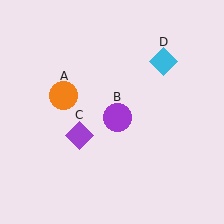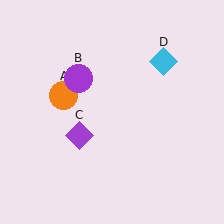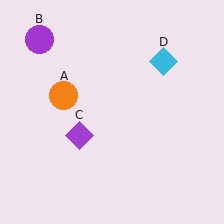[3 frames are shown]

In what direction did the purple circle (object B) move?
The purple circle (object B) moved up and to the left.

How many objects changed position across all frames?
1 object changed position: purple circle (object B).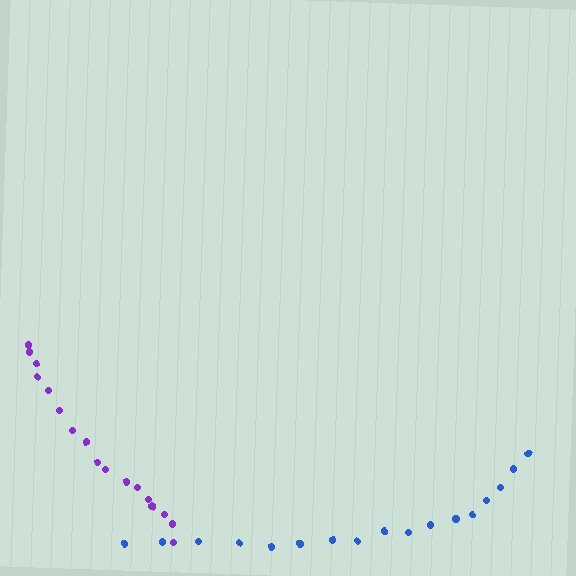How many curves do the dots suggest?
There are 2 distinct paths.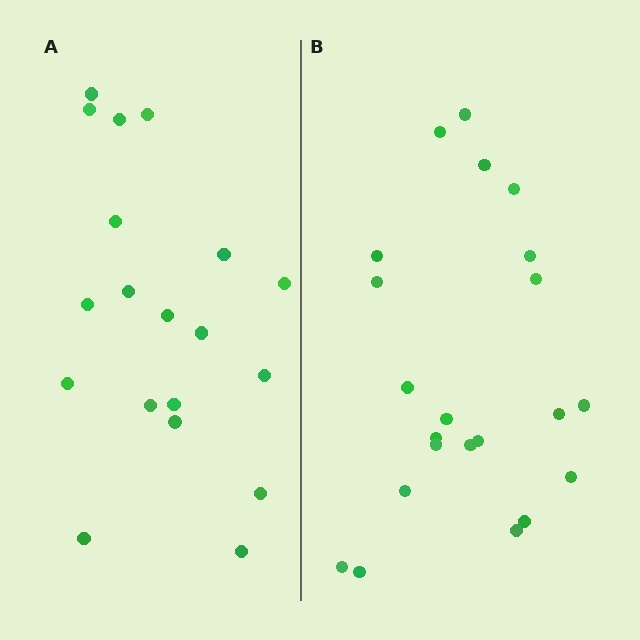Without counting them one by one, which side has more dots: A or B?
Region B (the right region) has more dots.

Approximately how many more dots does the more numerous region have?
Region B has just a few more — roughly 2 or 3 more dots than region A.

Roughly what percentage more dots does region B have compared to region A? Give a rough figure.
About 15% more.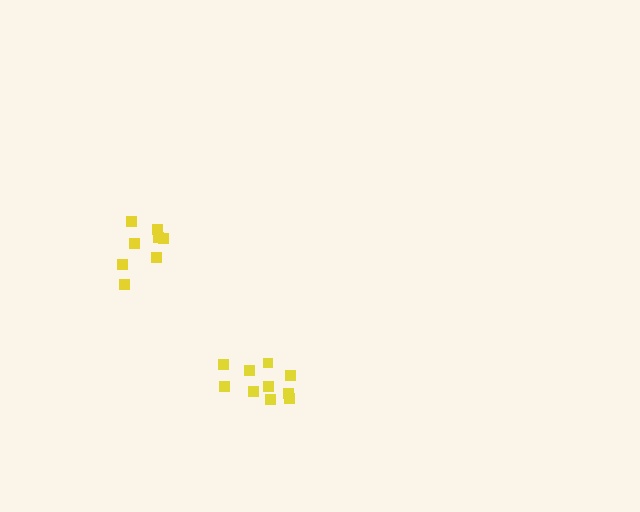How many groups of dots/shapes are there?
There are 2 groups.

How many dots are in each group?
Group 1: 10 dots, Group 2: 8 dots (18 total).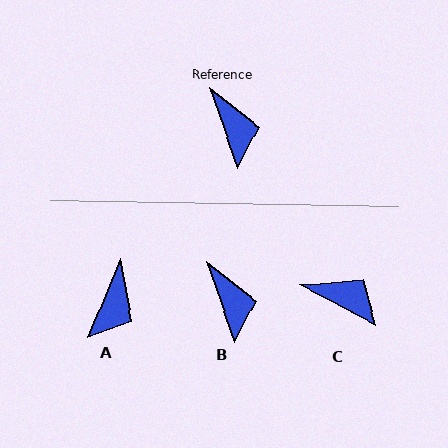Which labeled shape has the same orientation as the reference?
B.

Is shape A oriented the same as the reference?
No, it is off by about 42 degrees.